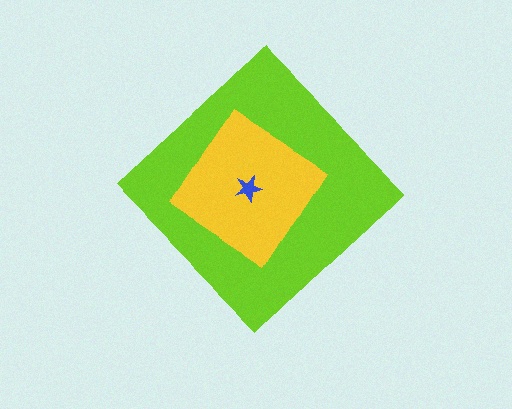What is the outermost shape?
The lime diamond.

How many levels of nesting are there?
3.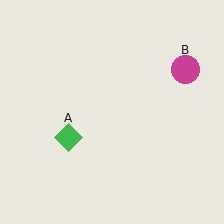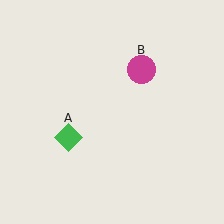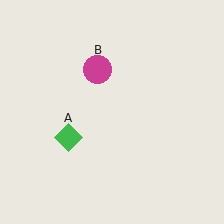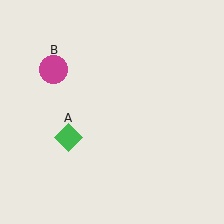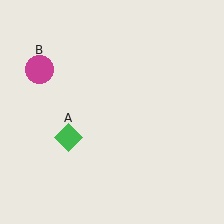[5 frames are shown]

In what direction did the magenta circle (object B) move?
The magenta circle (object B) moved left.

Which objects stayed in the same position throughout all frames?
Green diamond (object A) remained stationary.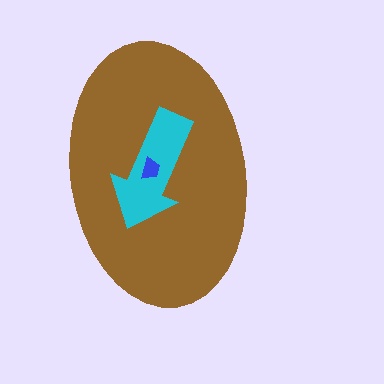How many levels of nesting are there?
3.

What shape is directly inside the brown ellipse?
The cyan arrow.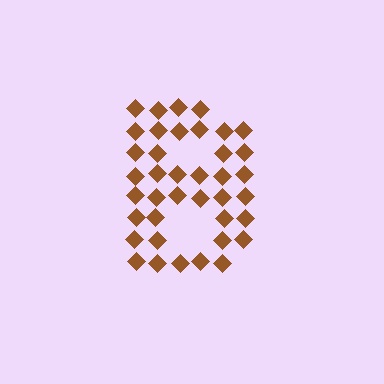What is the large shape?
The large shape is the letter B.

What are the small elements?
The small elements are diamonds.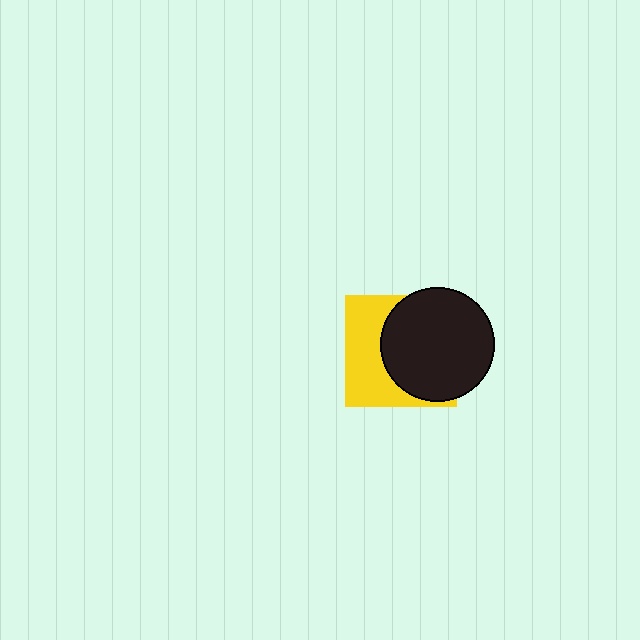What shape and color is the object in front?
The object in front is a black circle.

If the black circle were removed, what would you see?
You would see the complete yellow square.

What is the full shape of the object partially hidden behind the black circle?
The partially hidden object is a yellow square.